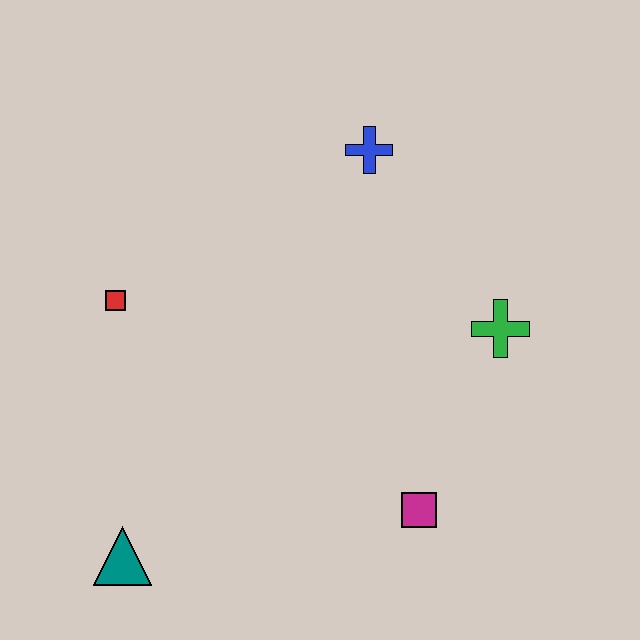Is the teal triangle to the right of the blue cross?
No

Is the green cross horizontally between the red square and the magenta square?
No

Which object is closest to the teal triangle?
The red square is closest to the teal triangle.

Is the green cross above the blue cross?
No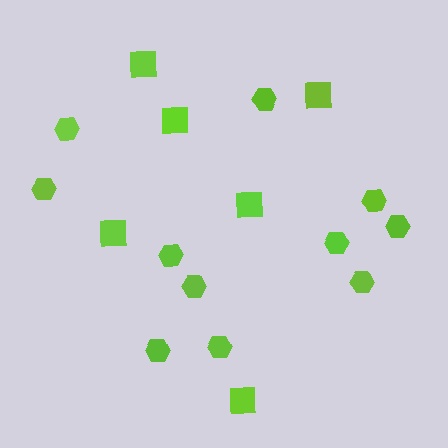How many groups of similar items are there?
There are 2 groups: one group of squares (6) and one group of hexagons (11).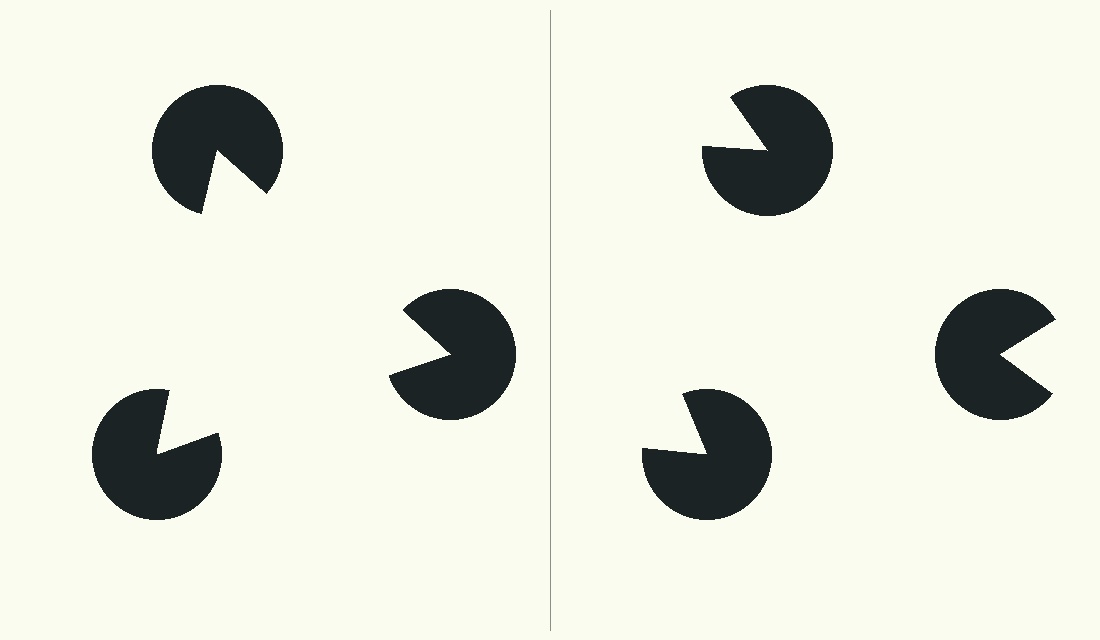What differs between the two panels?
The pac-man discs are positioned identically on both sides; only the wedge orientations differ. On the left they align to a triangle; on the right they are misaligned.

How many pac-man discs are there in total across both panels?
6 — 3 on each side.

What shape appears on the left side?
An illusory triangle.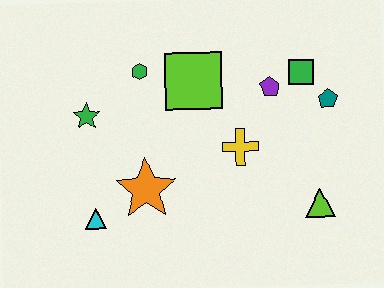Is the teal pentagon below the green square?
Yes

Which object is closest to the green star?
The green hexagon is closest to the green star.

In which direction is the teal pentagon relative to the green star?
The teal pentagon is to the right of the green star.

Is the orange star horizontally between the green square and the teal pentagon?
No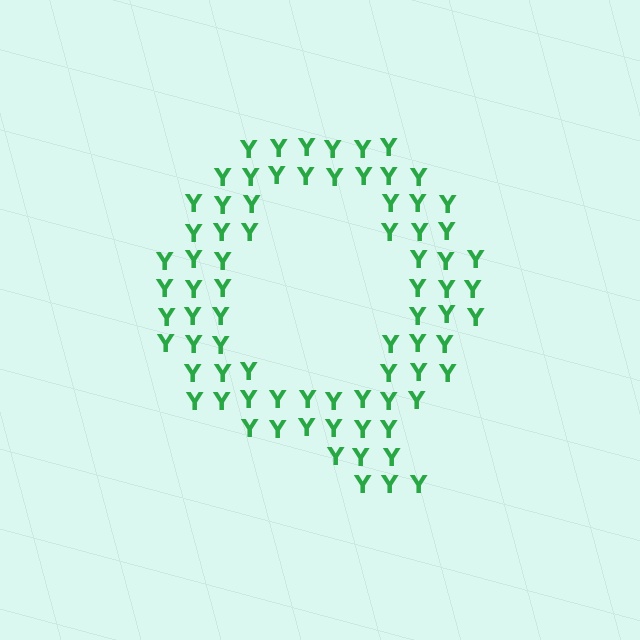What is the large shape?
The large shape is the letter Q.